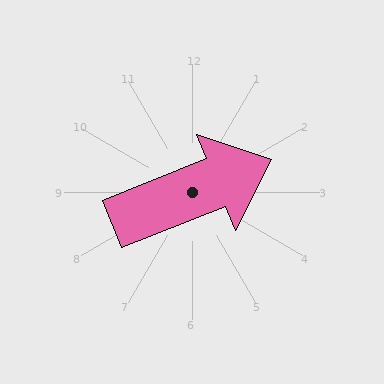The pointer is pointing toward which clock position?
Roughly 2 o'clock.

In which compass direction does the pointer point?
East.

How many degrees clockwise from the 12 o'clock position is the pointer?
Approximately 68 degrees.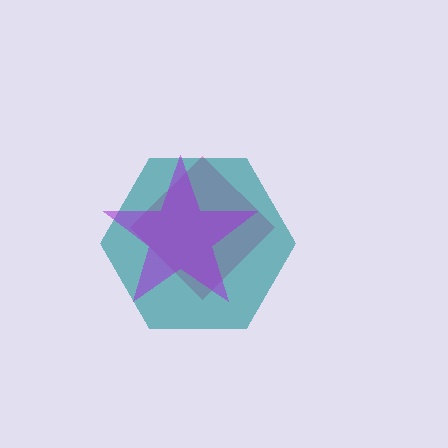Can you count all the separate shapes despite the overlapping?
Yes, there are 3 separate shapes.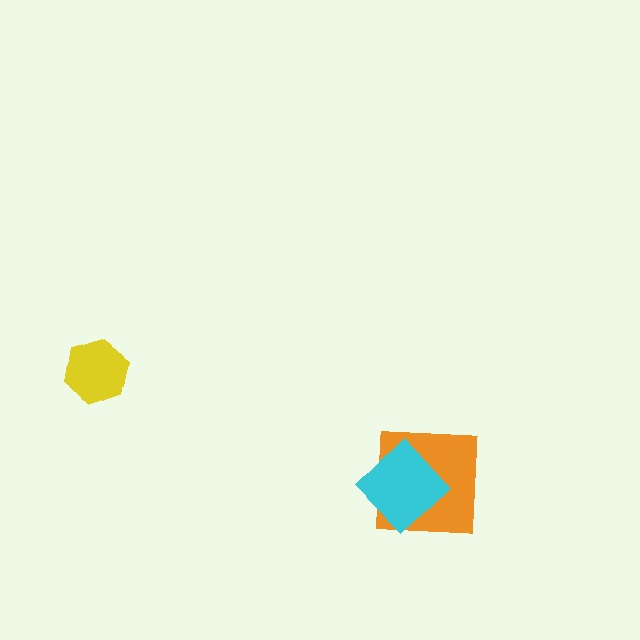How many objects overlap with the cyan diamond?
1 object overlaps with the cyan diamond.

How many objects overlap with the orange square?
1 object overlaps with the orange square.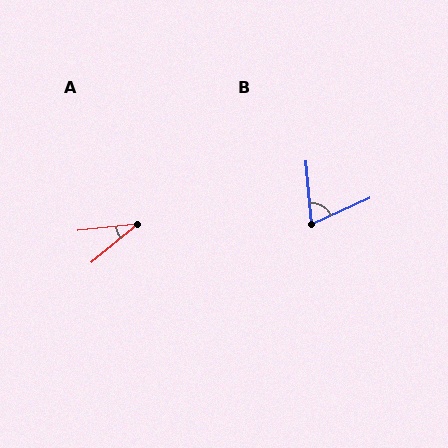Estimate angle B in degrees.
Approximately 70 degrees.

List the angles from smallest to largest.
A (34°), B (70°).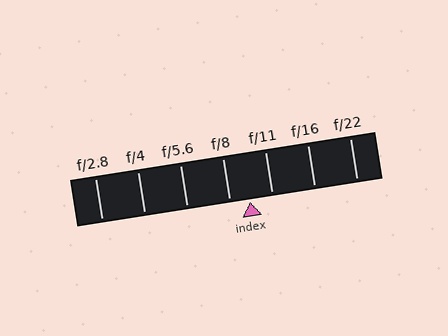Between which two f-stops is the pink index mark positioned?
The index mark is between f/8 and f/11.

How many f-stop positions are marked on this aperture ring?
There are 7 f-stop positions marked.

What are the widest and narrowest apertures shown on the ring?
The widest aperture shown is f/2.8 and the narrowest is f/22.